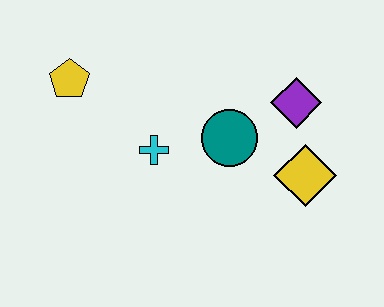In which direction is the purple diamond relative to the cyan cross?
The purple diamond is to the right of the cyan cross.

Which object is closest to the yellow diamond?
The purple diamond is closest to the yellow diamond.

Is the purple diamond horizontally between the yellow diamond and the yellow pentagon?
Yes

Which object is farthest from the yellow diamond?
The yellow pentagon is farthest from the yellow diamond.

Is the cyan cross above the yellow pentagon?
No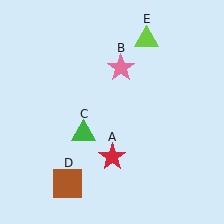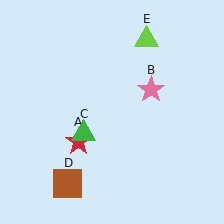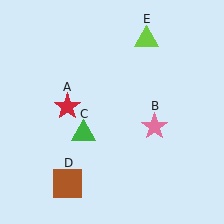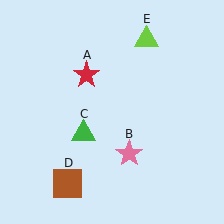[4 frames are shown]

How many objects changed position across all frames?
2 objects changed position: red star (object A), pink star (object B).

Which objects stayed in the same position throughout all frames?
Green triangle (object C) and brown square (object D) and lime triangle (object E) remained stationary.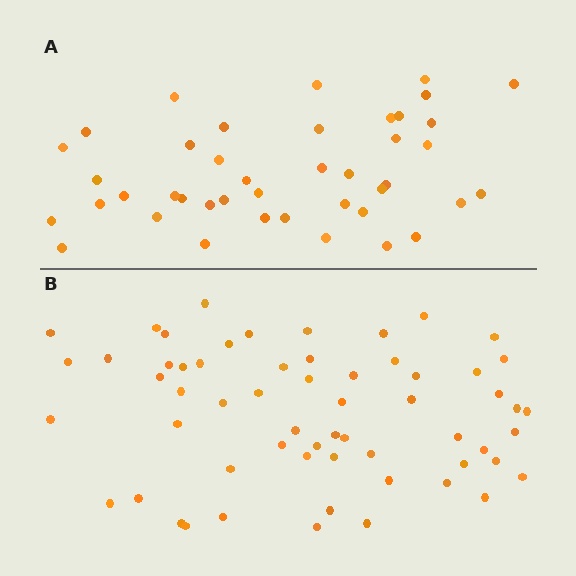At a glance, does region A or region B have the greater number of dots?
Region B (the bottom region) has more dots.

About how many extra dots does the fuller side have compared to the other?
Region B has approximately 20 more dots than region A.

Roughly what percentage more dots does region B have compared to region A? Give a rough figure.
About 45% more.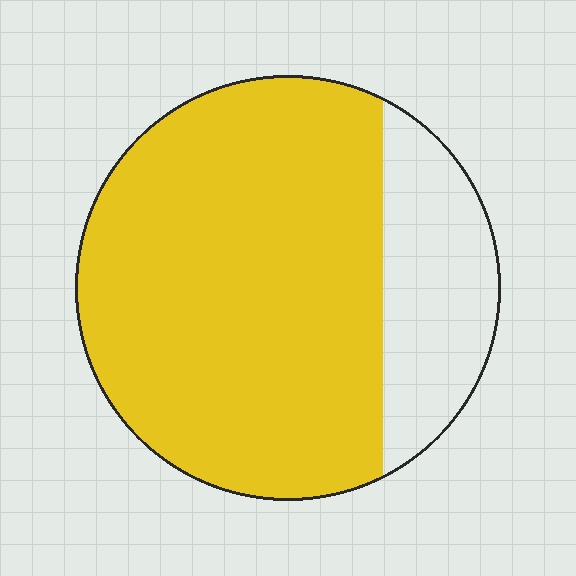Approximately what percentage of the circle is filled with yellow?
Approximately 75%.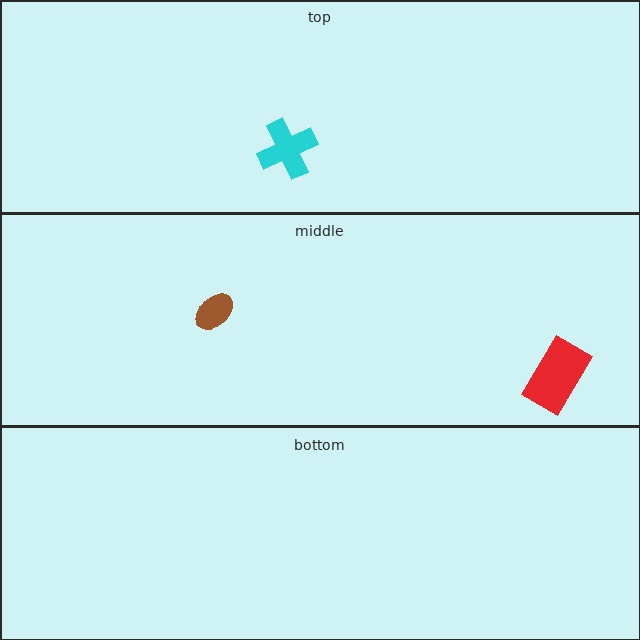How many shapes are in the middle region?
2.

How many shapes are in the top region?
1.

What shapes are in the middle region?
The brown ellipse, the red rectangle.